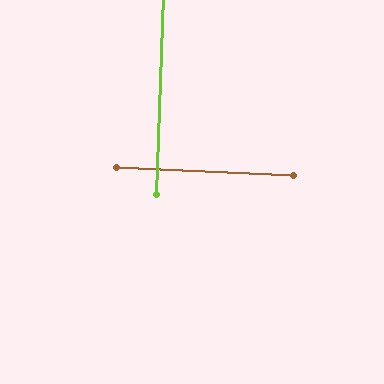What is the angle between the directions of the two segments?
Approximately 89 degrees.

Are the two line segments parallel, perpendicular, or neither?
Perpendicular — they meet at approximately 89°.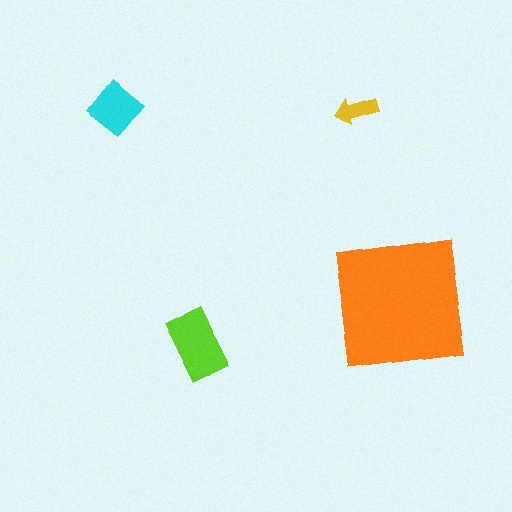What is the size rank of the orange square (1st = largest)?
1st.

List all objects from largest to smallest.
The orange square, the lime rectangle, the cyan diamond, the yellow arrow.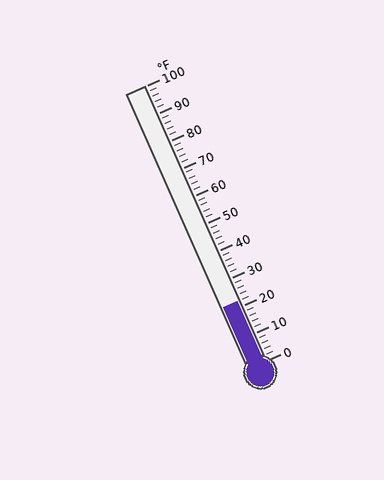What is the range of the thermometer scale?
The thermometer scale ranges from 0°F to 100°F.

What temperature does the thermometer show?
The thermometer shows approximately 22°F.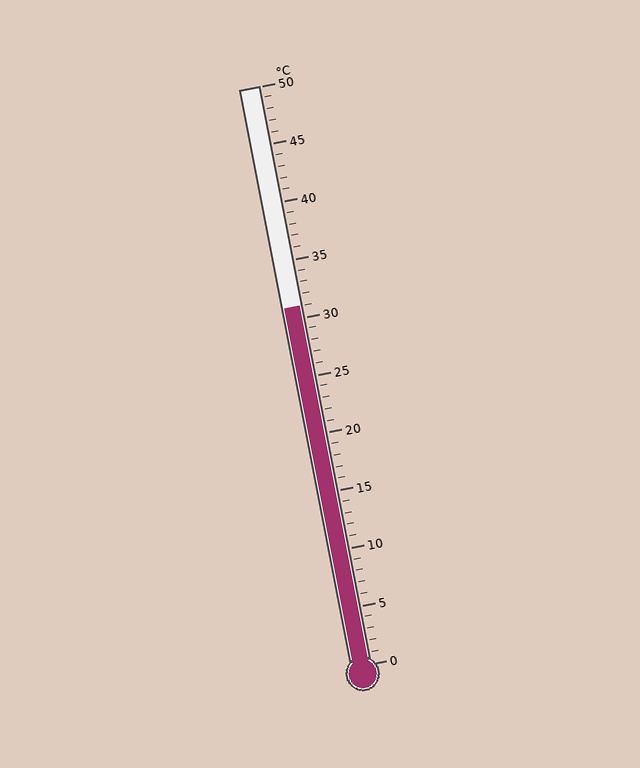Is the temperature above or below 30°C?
The temperature is above 30°C.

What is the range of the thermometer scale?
The thermometer scale ranges from 0°C to 50°C.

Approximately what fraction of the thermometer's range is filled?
The thermometer is filled to approximately 60% of its range.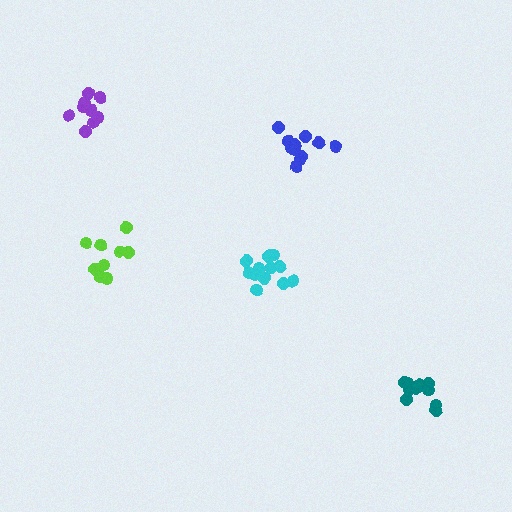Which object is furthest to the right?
The teal cluster is rightmost.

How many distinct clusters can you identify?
There are 5 distinct clusters.